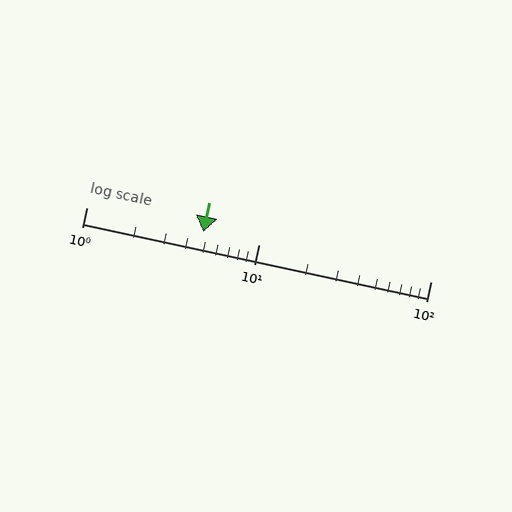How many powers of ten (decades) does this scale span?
The scale spans 2 decades, from 1 to 100.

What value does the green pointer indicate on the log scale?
The pointer indicates approximately 4.8.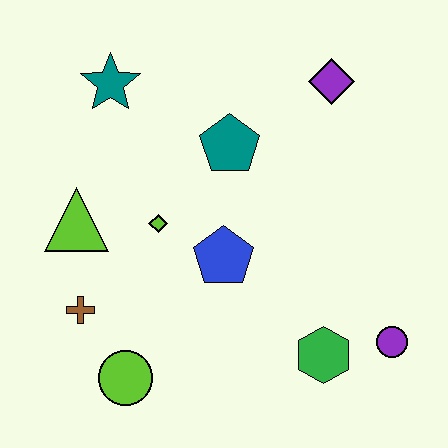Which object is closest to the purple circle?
The green hexagon is closest to the purple circle.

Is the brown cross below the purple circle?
No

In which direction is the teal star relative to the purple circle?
The teal star is to the left of the purple circle.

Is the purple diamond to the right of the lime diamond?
Yes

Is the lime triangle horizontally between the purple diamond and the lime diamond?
No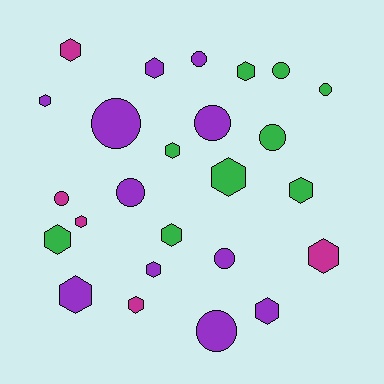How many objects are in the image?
There are 25 objects.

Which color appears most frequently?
Purple, with 11 objects.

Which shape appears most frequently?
Hexagon, with 15 objects.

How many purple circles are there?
There are 6 purple circles.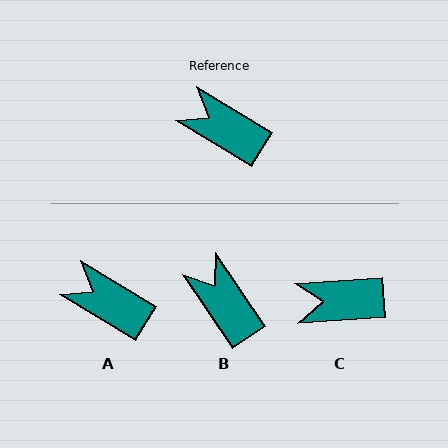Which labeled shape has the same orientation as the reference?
A.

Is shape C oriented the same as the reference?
No, it is off by about 36 degrees.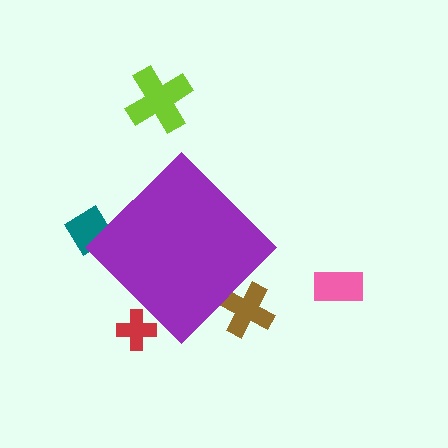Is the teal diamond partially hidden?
Yes, the teal diamond is partially hidden behind the purple diamond.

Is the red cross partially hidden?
Yes, the red cross is partially hidden behind the purple diamond.